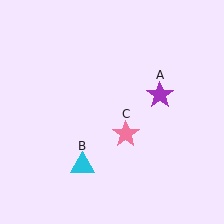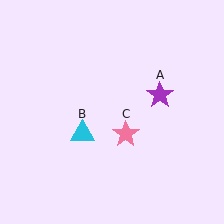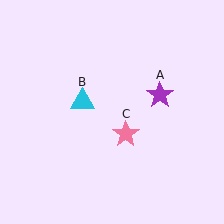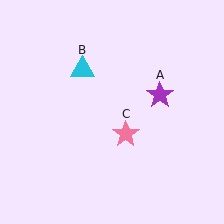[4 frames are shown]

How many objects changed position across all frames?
1 object changed position: cyan triangle (object B).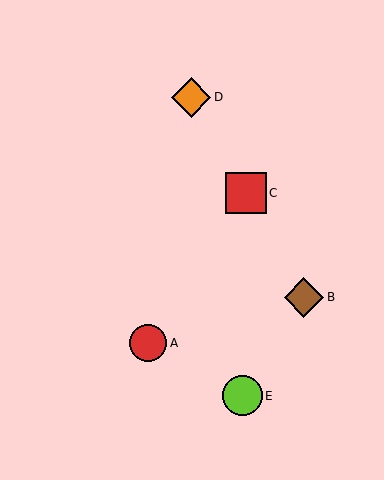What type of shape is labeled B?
Shape B is a brown diamond.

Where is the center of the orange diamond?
The center of the orange diamond is at (191, 97).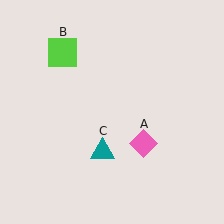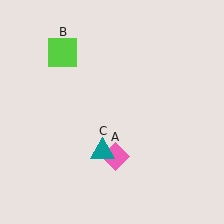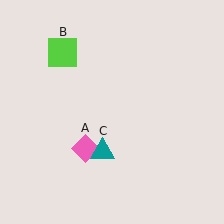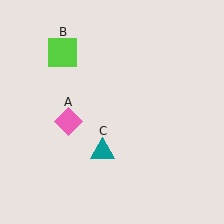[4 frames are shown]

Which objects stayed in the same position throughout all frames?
Lime square (object B) and teal triangle (object C) remained stationary.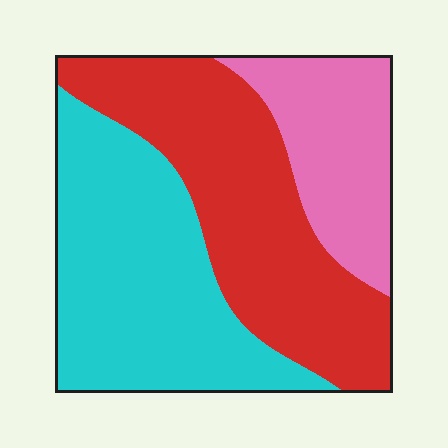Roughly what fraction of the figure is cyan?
Cyan covers roughly 40% of the figure.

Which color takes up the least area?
Pink, at roughly 20%.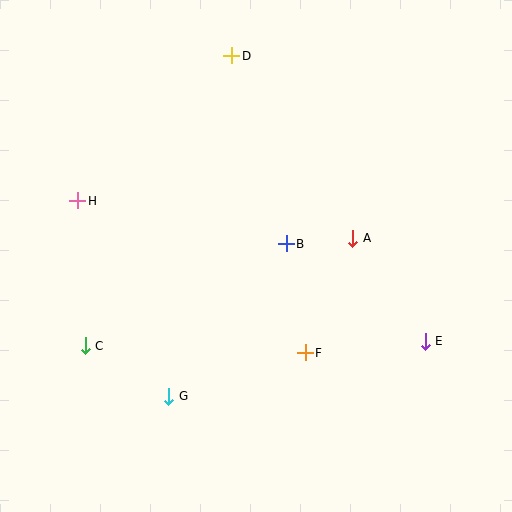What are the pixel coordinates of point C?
Point C is at (85, 346).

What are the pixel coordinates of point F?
Point F is at (305, 353).